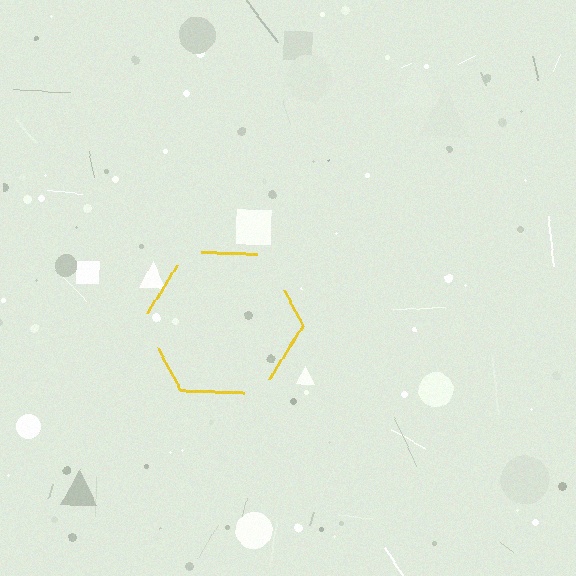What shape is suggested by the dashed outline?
The dashed outline suggests a hexagon.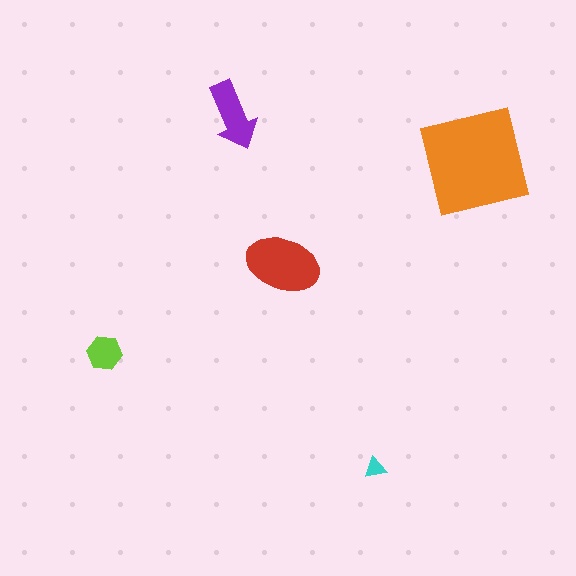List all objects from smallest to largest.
The cyan triangle, the lime hexagon, the purple arrow, the red ellipse, the orange square.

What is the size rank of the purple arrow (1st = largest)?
3rd.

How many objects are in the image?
There are 5 objects in the image.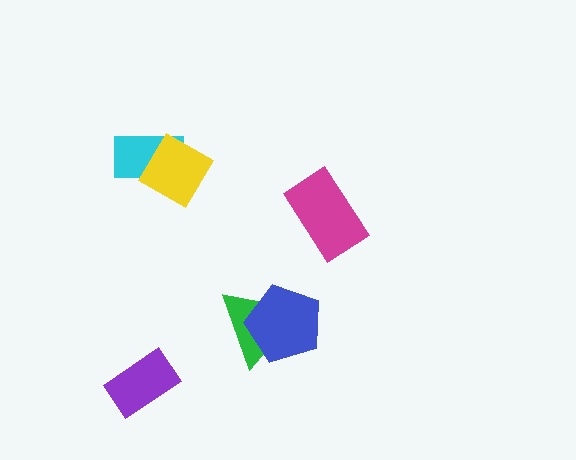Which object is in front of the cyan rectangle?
The yellow diamond is in front of the cyan rectangle.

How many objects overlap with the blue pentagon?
1 object overlaps with the blue pentagon.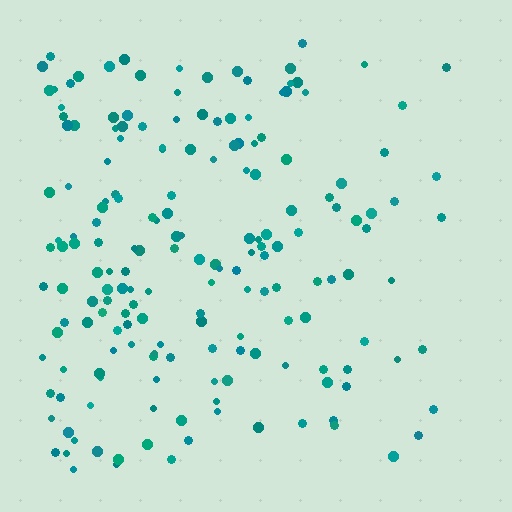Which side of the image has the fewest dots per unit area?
The right.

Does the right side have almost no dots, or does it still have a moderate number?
Still a moderate number, just noticeably fewer than the left.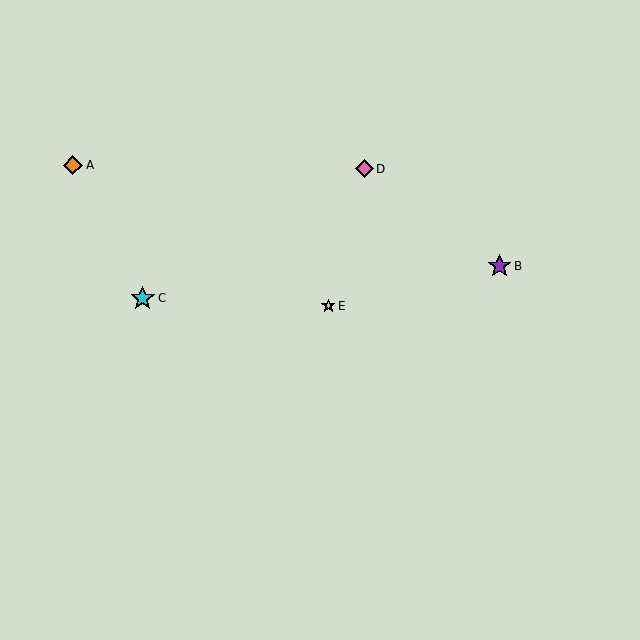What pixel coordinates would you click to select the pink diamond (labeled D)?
Click at (364, 169) to select the pink diamond D.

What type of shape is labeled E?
Shape E is a yellow star.